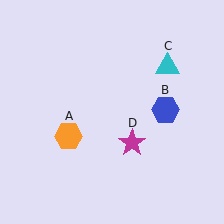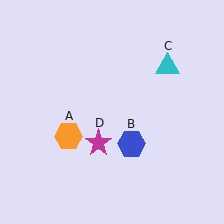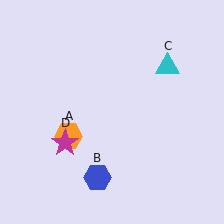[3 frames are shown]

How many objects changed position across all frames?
2 objects changed position: blue hexagon (object B), magenta star (object D).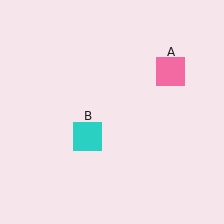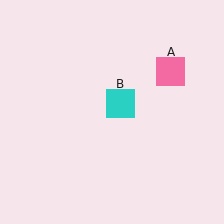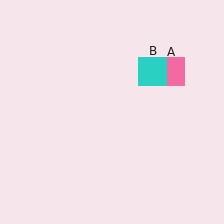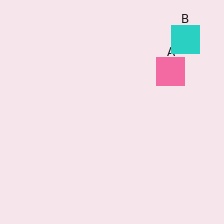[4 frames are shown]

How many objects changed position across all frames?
1 object changed position: cyan square (object B).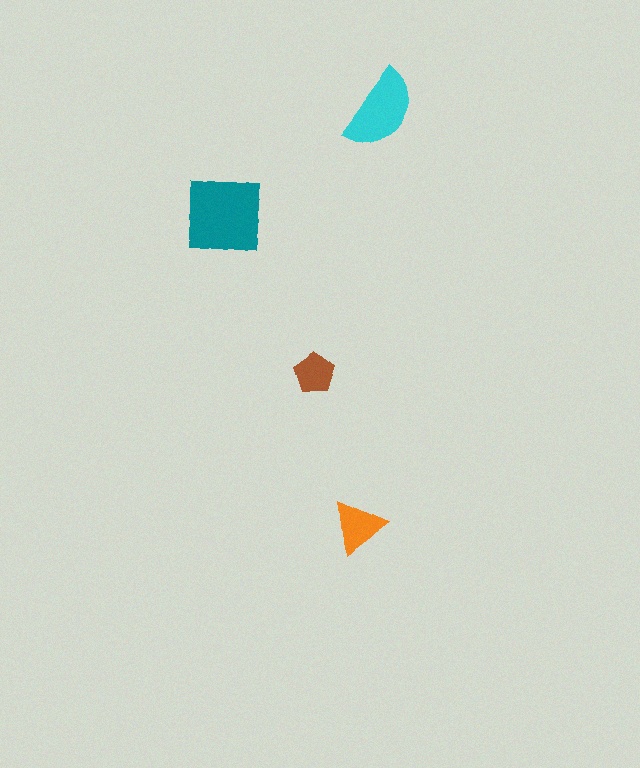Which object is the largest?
The teal square.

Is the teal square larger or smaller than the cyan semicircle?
Larger.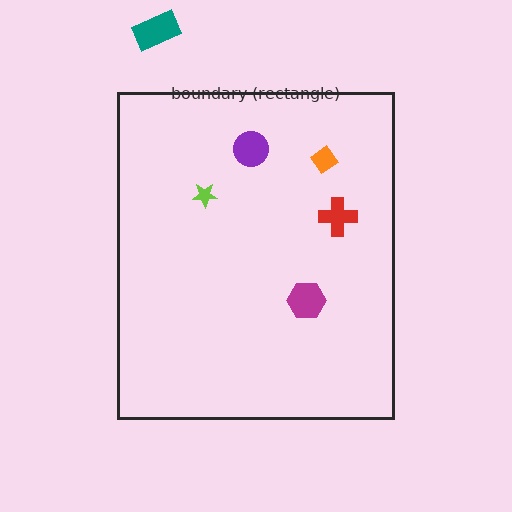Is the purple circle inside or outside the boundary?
Inside.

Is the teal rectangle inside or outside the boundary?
Outside.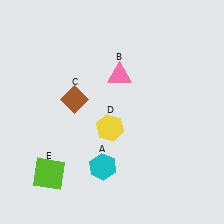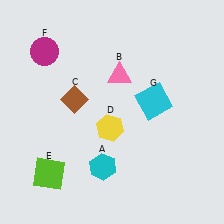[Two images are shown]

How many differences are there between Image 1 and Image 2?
There are 2 differences between the two images.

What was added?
A magenta circle (F), a cyan square (G) were added in Image 2.